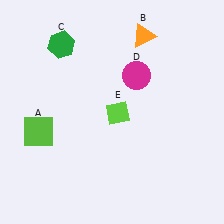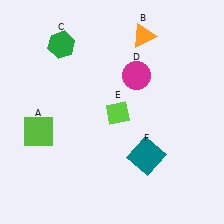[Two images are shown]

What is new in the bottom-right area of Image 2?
A teal square (F) was added in the bottom-right area of Image 2.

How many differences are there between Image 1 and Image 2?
There is 1 difference between the two images.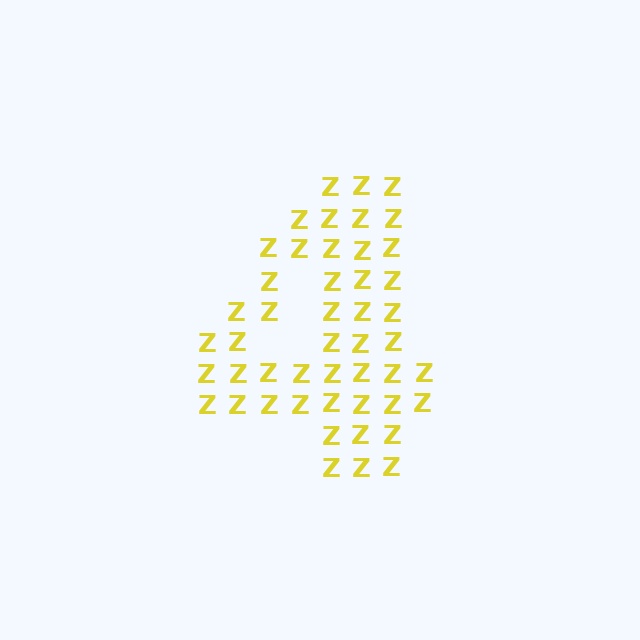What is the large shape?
The large shape is the digit 4.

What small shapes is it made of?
It is made of small letter Z's.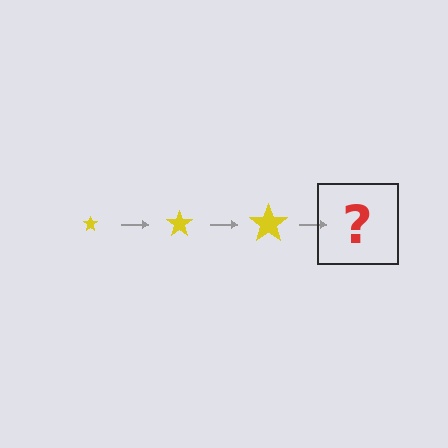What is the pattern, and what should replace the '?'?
The pattern is that the star gets progressively larger each step. The '?' should be a yellow star, larger than the previous one.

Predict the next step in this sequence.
The next step is a yellow star, larger than the previous one.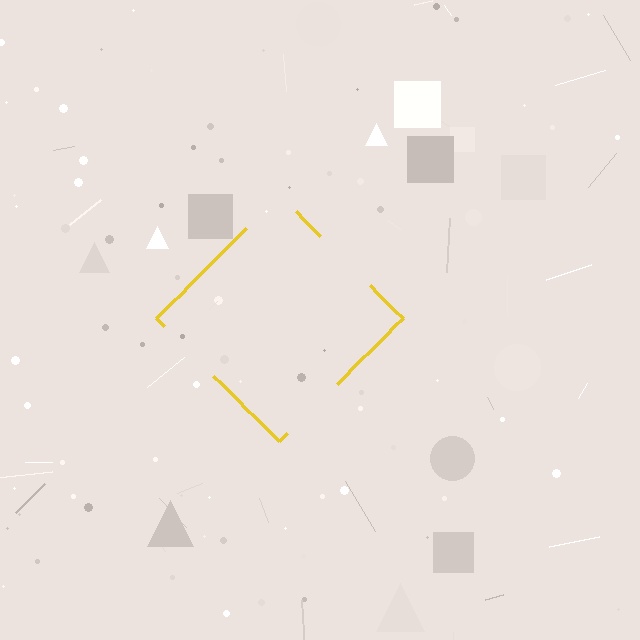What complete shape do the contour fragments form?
The contour fragments form a diamond.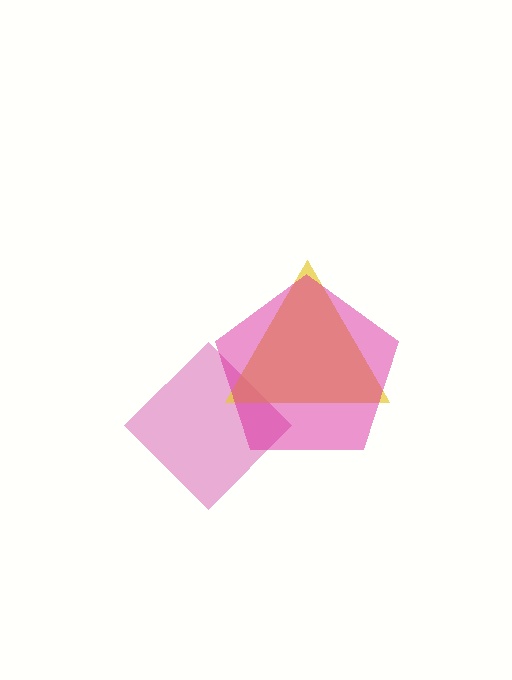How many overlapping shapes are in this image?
There are 3 overlapping shapes in the image.